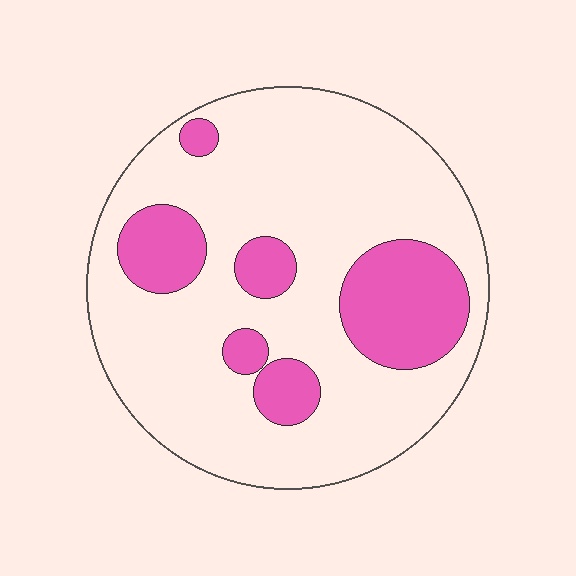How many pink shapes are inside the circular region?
6.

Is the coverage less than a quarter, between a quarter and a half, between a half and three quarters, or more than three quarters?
Less than a quarter.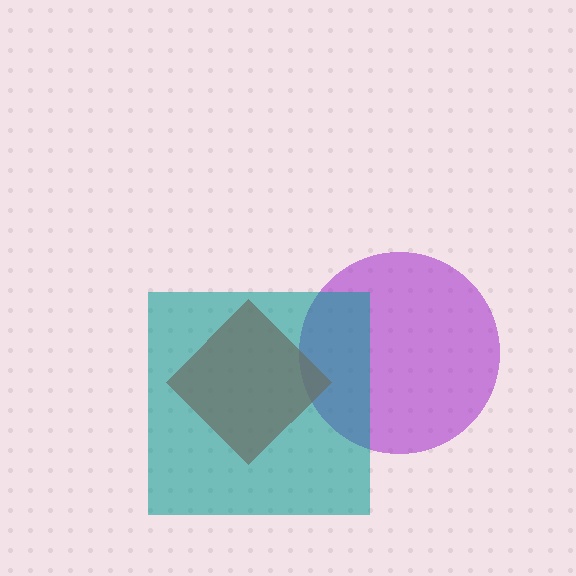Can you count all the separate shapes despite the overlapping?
Yes, there are 3 separate shapes.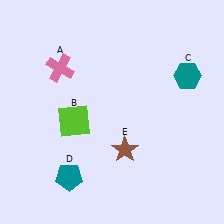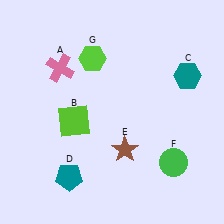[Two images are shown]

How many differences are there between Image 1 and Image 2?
There are 2 differences between the two images.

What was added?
A green circle (F), a lime hexagon (G) were added in Image 2.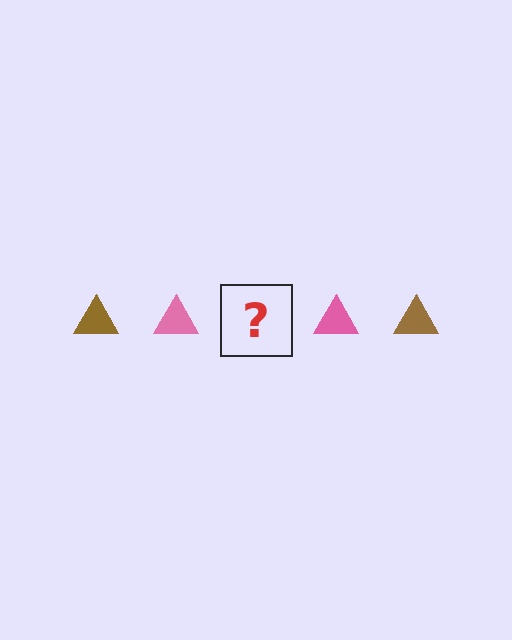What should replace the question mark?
The question mark should be replaced with a brown triangle.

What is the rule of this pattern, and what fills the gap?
The rule is that the pattern cycles through brown, pink triangles. The gap should be filled with a brown triangle.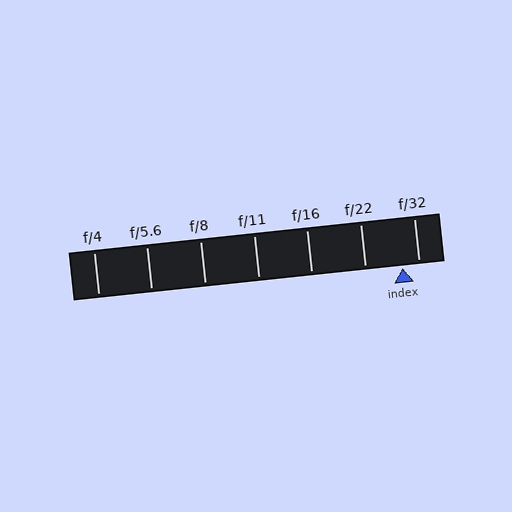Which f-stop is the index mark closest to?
The index mark is closest to f/32.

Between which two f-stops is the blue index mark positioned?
The index mark is between f/22 and f/32.